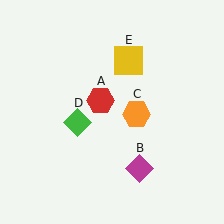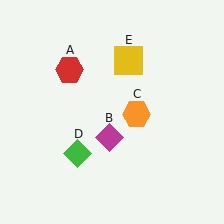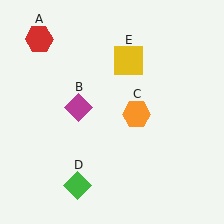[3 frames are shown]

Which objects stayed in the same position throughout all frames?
Orange hexagon (object C) and yellow square (object E) remained stationary.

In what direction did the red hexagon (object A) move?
The red hexagon (object A) moved up and to the left.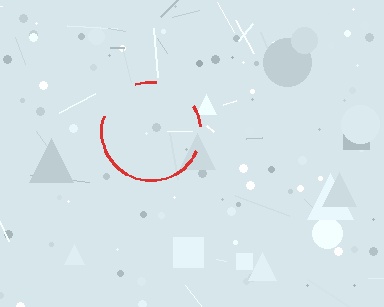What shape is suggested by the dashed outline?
The dashed outline suggests a circle.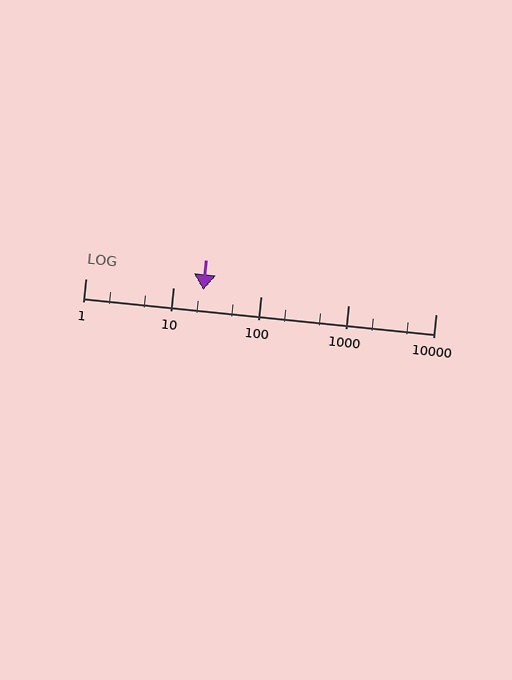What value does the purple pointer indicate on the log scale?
The pointer indicates approximately 22.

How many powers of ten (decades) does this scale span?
The scale spans 4 decades, from 1 to 10000.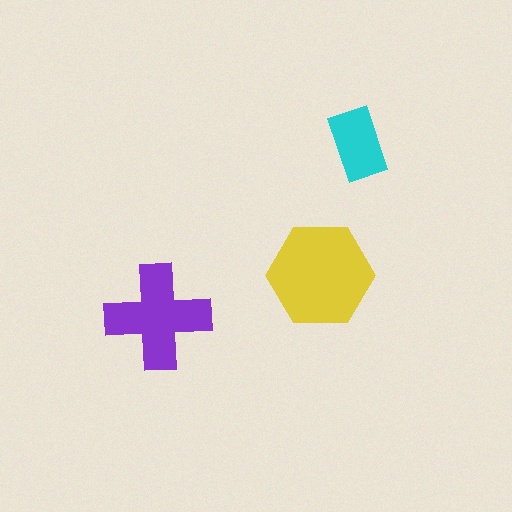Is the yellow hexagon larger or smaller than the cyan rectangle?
Larger.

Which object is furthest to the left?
The purple cross is leftmost.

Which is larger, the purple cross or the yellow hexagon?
The yellow hexagon.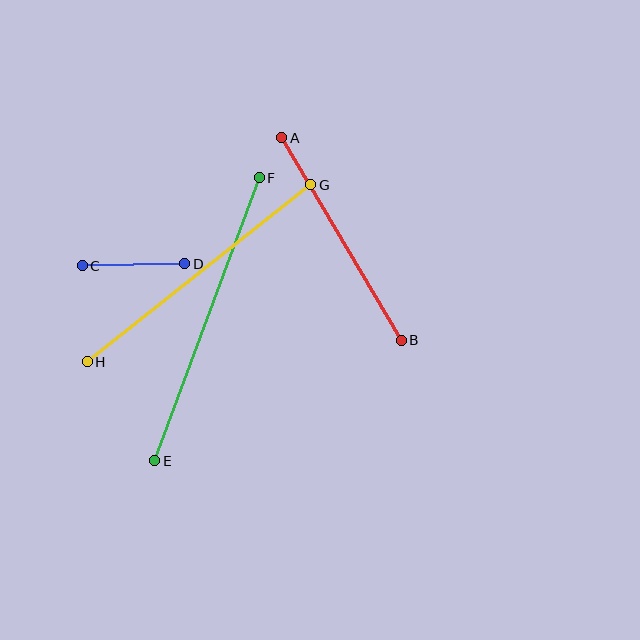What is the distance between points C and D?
The distance is approximately 103 pixels.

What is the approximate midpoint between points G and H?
The midpoint is at approximately (199, 273) pixels.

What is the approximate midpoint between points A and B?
The midpoint is at approximately (342, 239) pixels.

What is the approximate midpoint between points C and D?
The midpoint is at approximately (133, 265) pixels.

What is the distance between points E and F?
The distance is approximately 302 pixels.